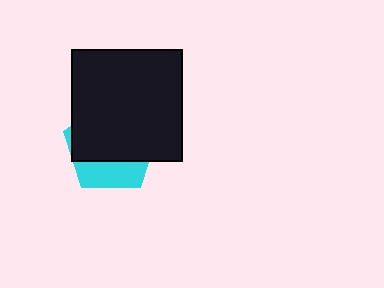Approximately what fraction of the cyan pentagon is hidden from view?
Roughly 68% of the cyan pentagon is hidden behind the black square.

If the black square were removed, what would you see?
You would see the complete cyan pentagon.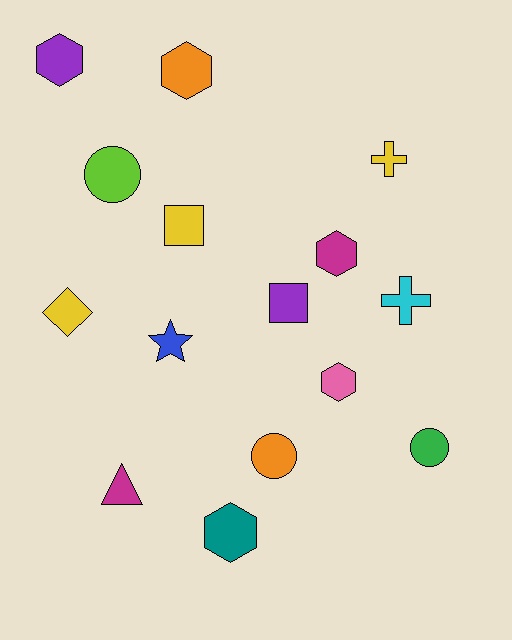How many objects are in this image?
There are 15 objects.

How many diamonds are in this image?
There is 1 diamond.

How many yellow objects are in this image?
There are 3 yellow objects.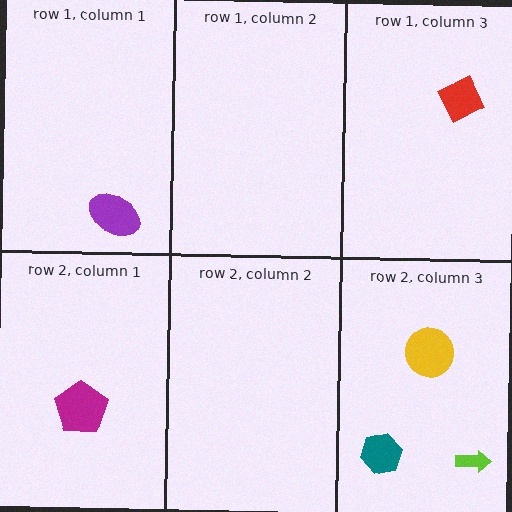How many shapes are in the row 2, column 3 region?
3.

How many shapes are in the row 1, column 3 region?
1.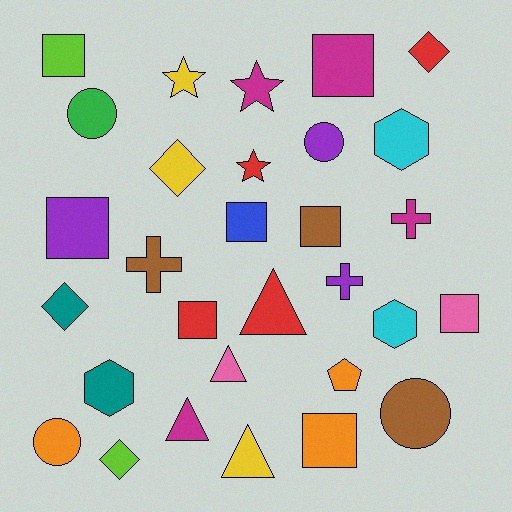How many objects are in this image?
There are 30 objects.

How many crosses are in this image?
There are 3 crosses.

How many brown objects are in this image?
There are 3 brown objects.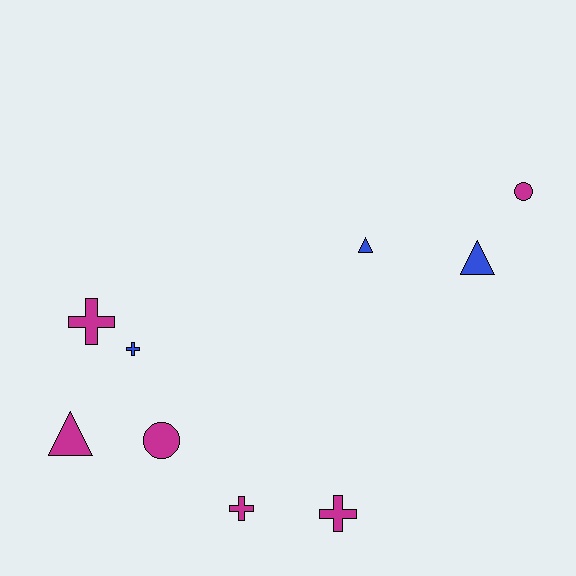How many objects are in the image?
There are 9 objects.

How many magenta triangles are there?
There is 1 magenta triangle.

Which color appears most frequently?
Magenta, with 6 objects.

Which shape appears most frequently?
Cross, with 4 objects.